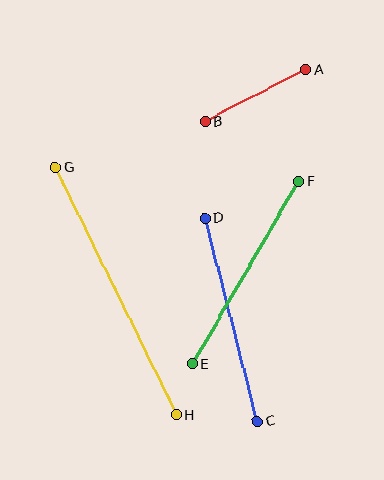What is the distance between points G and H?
The distance is approximately 276 pixels.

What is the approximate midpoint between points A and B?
The midpoint is at approximately (255, 95) pixels.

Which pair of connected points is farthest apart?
Points G and H are farthest apart.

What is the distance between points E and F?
The distance is approximately 211 pixels.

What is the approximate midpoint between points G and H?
The midpoint is at approximately (116, 291) pixels.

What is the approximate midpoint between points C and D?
The midpoint is at approximately (231, 320) pixels.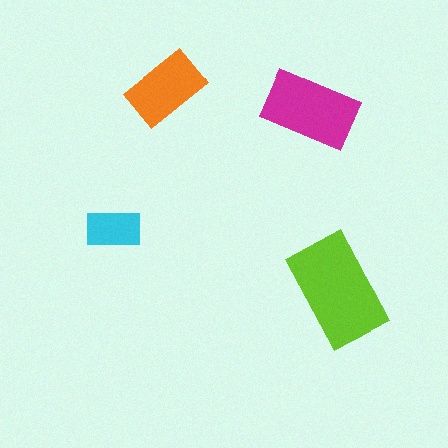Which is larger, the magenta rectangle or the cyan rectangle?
The magenta one.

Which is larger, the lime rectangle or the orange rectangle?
The lime one.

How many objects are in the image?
There are 4 objects in the image.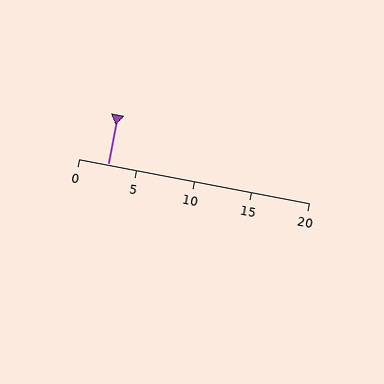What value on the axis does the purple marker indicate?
The marker indicates approximately 2.5.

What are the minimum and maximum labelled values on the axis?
The axis runs from 0 to 20.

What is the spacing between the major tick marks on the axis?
The major ticks are spaced 5 apart.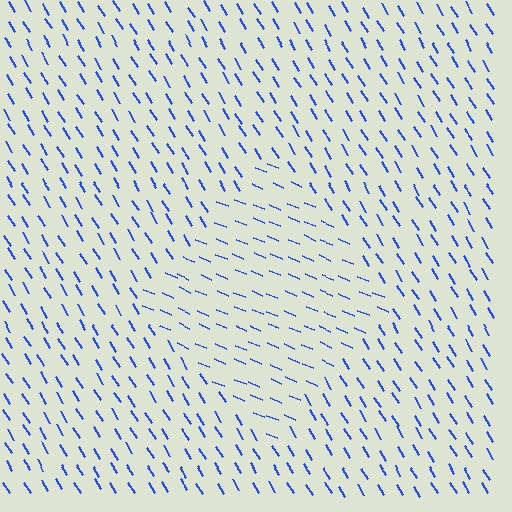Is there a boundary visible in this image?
Yes, there is a texture boundary formed by a change in line orientation.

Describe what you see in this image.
The image is filled with small blue line segments. A diamond region in the image has lines oriented differently from the surrounding lines, creating a visible texture boundary.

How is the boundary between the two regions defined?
The boundary is defined purely by a change in line orientation (approximately 35 degrees difference). All lines are the same color and thickness.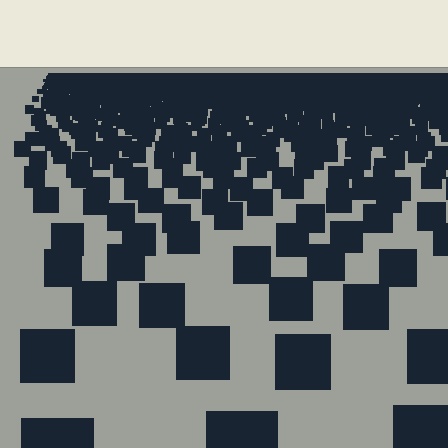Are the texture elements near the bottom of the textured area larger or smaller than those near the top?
Larger. Near the bottom, elements are closer to the viewer and appear at a bigger on-screen size.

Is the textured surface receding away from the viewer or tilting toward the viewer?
The surface is receding away from the viewer. Texture elements get smaller and denser toward the top.